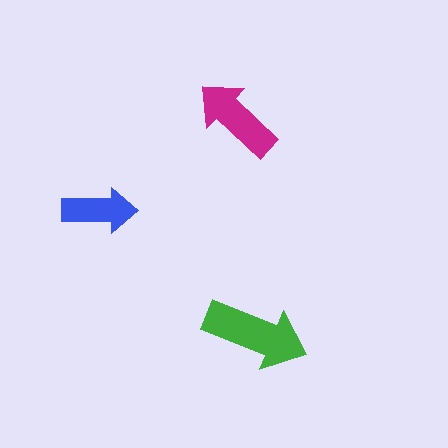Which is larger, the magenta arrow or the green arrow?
The green one.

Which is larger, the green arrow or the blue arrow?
The green one.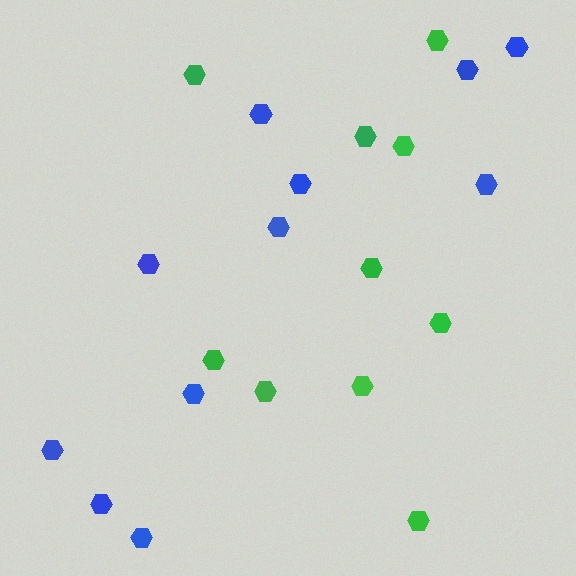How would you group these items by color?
There are 2 groups: one group of blue hexagons (11) and one group of green hexagons (10).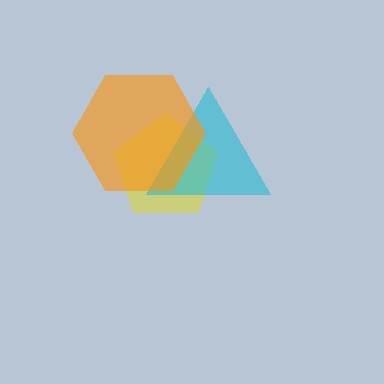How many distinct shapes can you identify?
There are 3 distinct shapes: a yellow pentagon, a cyan triangle, an orange hexagon.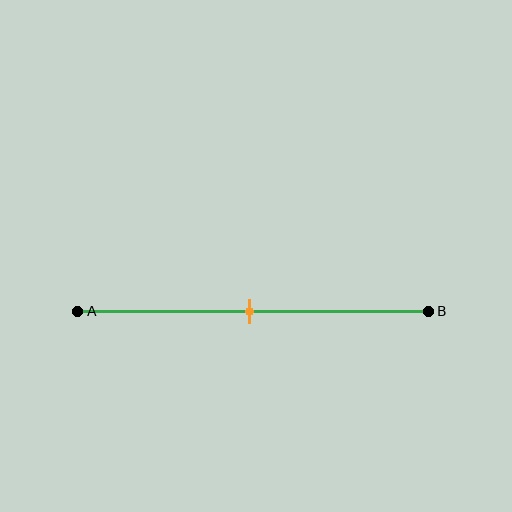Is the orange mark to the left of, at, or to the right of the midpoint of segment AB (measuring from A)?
The orange mark is approximately at the midpoint of segment AB.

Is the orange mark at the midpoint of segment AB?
Yes, the mark is approximately at the midpoint.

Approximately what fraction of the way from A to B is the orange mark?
The orange mark is approximately 50% of the way from A to B.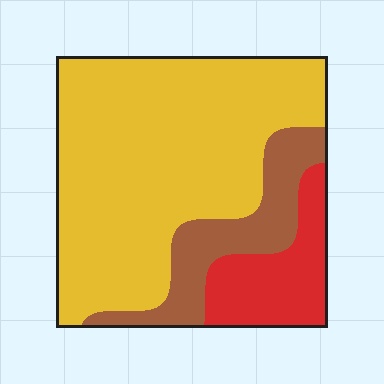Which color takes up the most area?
Yellow, at roughly 65%.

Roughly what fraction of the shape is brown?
Brown takes up about one sixth (1/6) of the shape.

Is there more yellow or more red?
Yellow.